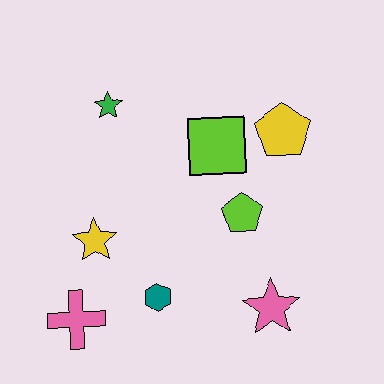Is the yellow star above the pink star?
Yes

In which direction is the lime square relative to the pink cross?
The lime square is above the pink cross.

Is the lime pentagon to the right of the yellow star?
Yes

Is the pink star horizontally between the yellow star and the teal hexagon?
No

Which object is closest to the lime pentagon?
The lime square is closest to the lime pentagon.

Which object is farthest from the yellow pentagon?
The pink cross is farthest from the yellow pentagon.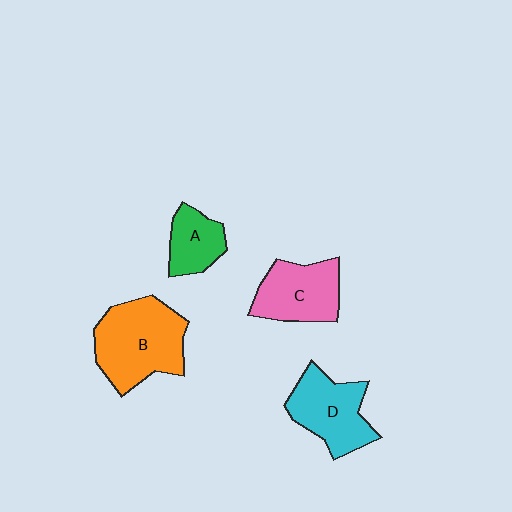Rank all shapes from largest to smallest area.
From largest to smallest: B (orange), D (cyan), C (pink), A (green).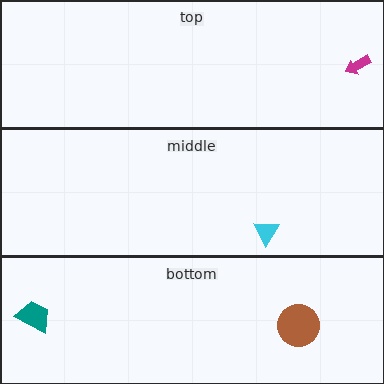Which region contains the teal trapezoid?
The bottom region.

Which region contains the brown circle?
The bottom region.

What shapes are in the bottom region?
The brown circle, the teal trapezoid.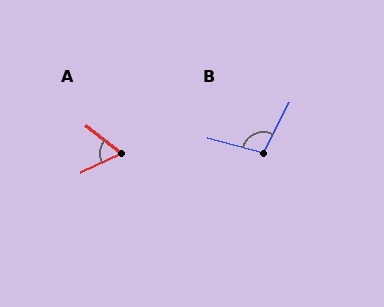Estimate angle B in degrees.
Approximately 103 degrees.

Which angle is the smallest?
A, at approximately 64 degrees.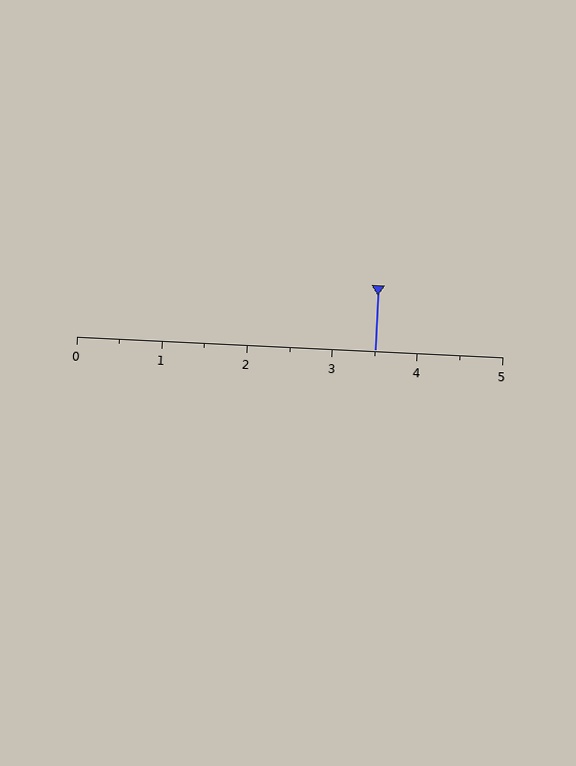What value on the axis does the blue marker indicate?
The marker indicates approximately 3.5.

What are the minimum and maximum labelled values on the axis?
The axis runs from 0 to 5.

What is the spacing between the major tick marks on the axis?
The major ticks are spaced 1 apart.